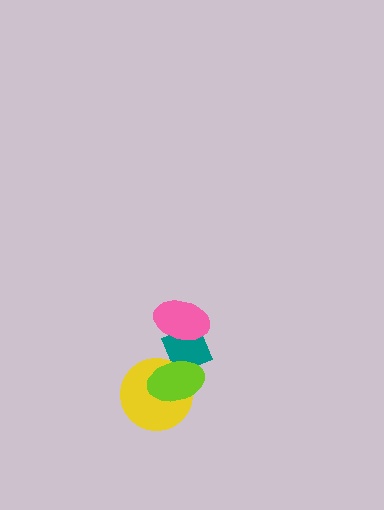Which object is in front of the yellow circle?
The lime ellipse is in front of the yellow circle.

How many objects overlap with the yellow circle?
2 objects overlap with the yellow circle.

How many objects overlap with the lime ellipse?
2 objects overlap with the lime ellipse.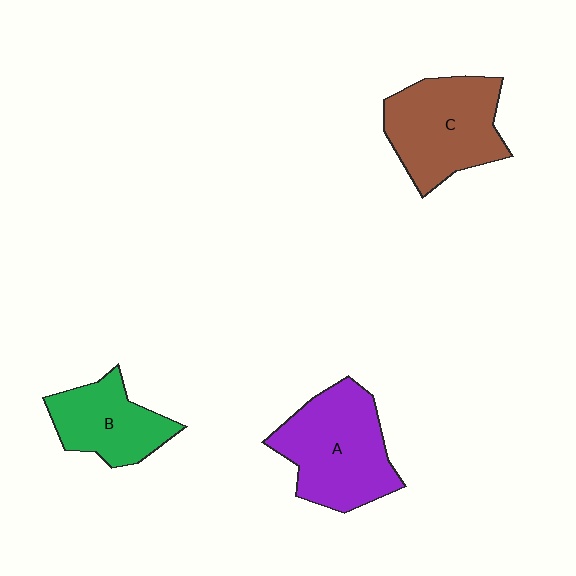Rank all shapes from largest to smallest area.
From largest to smallest: A (purple), C (brown), B (green).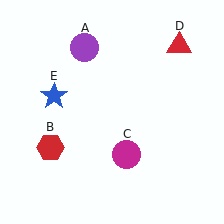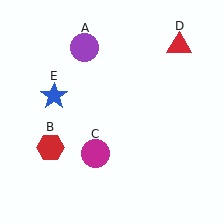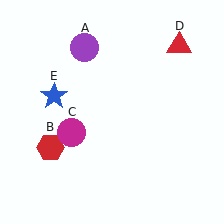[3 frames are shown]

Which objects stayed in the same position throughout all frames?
Purple circle (object A) and red hexagon (object B) and red triangle (object D) and blue star (object E) remained stationary.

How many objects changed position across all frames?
1 object changed position: magenta circle (object C).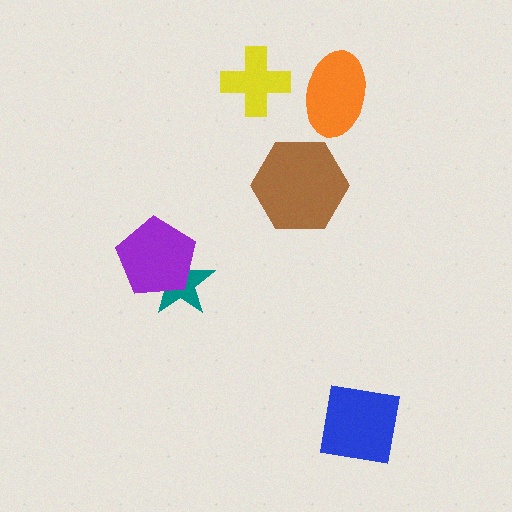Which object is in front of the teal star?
The purple pentagon is in front of the teal star.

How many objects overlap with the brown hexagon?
0 objects overlap with the brown hexagon.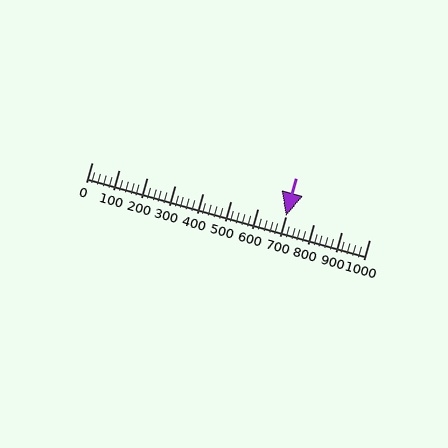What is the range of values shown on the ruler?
The ruler shows values from 0 to 1000.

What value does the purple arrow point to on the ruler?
The purple arrow points to approximately 700.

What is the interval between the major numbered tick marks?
The major tick marks are spaced 100 units apart.